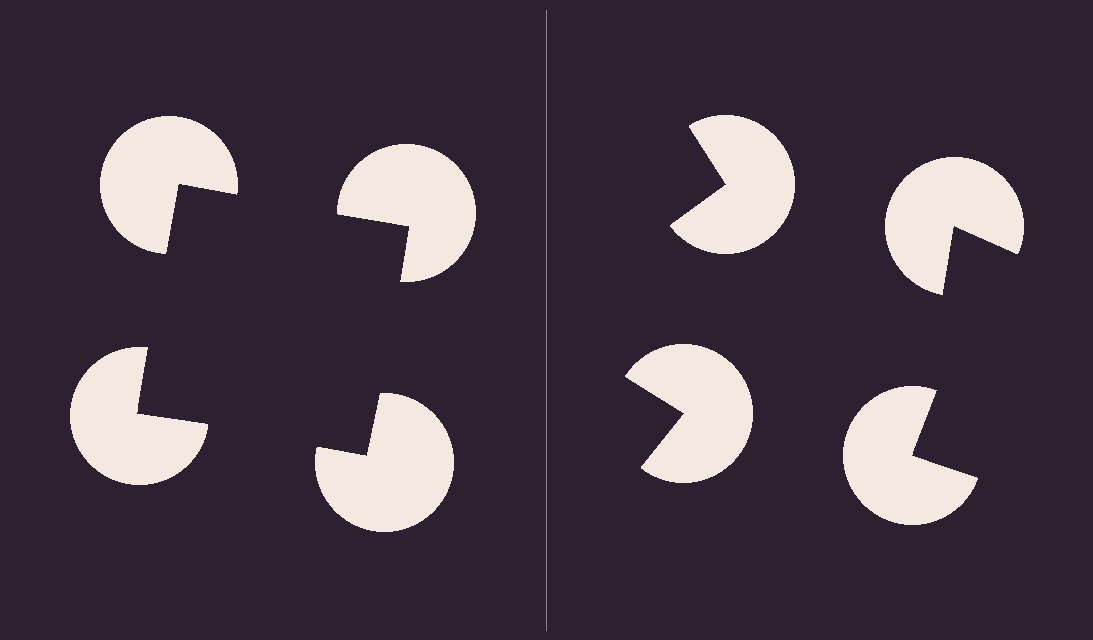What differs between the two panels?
The pac-man discs are positioned identically on both sides; only the wedge orientations differ. On the left they align to a square; on the right they are misaligned.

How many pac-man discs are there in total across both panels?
8 — 4 on each side.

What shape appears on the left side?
An illusory square.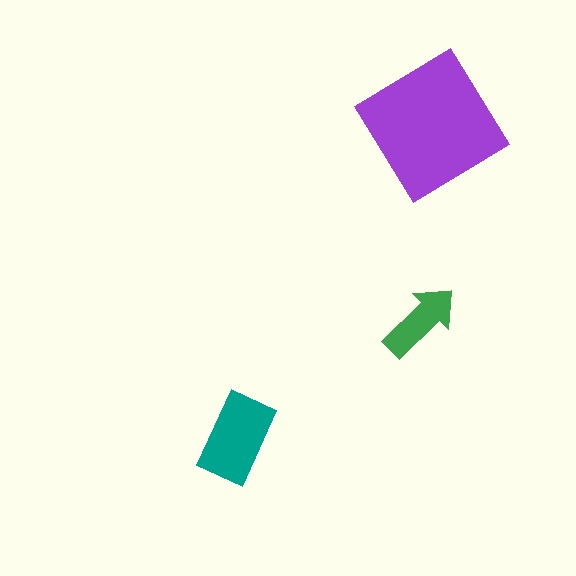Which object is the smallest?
The green arrow.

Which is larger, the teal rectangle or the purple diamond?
The purple diamond.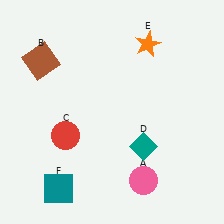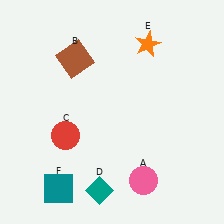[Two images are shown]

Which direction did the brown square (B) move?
The brown square (B) moved right.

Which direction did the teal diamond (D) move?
The teal diamond (D) moved left.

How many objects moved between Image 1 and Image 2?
2 objects moved between the two images.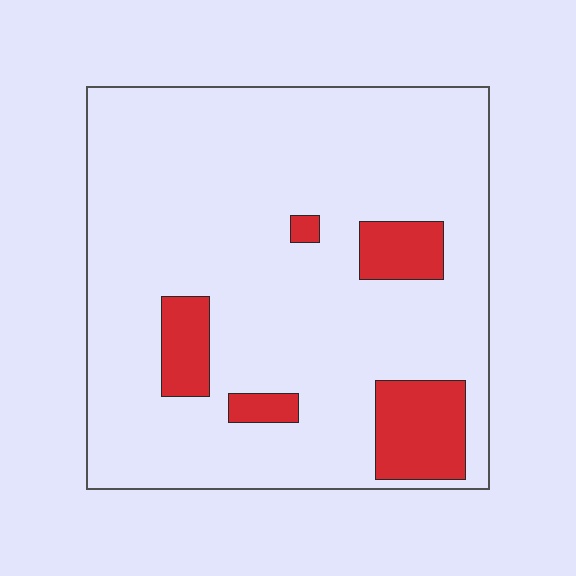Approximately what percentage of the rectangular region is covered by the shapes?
Approximately 15%.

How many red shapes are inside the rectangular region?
5.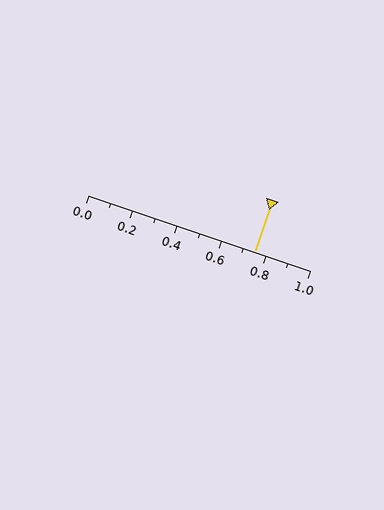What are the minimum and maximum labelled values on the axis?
The axis runs from 0.0 to 1.0.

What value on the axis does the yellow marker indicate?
The marker indicates approximately 0.75.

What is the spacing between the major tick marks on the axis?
The major ticks are spaced 0.2 apart.